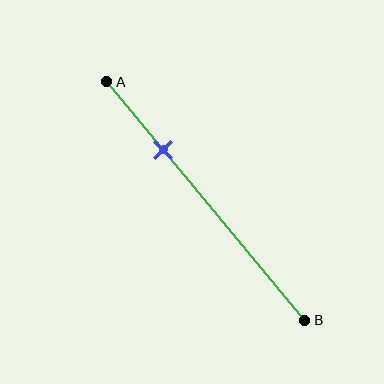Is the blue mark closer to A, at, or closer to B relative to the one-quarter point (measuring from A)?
The blue mark is closer to point B than the one-quarter point of segment AB.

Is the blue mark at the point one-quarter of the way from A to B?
No, the mark is at about 30% from A, not at the 25% one-quarter point.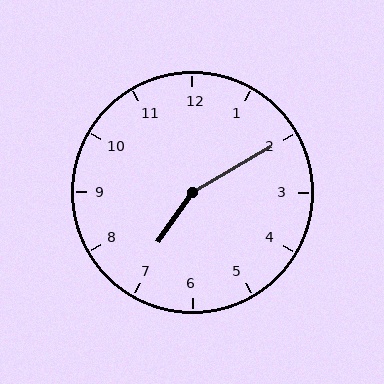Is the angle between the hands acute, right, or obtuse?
It is obtuse.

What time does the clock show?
7:10.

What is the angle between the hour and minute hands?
Approximately 155 degrees.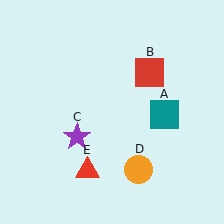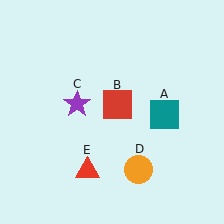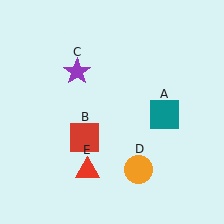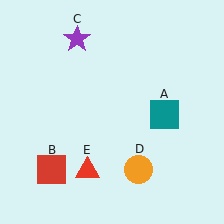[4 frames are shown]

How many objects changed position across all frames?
2 objects changed position: red square (object B), purple star (object C).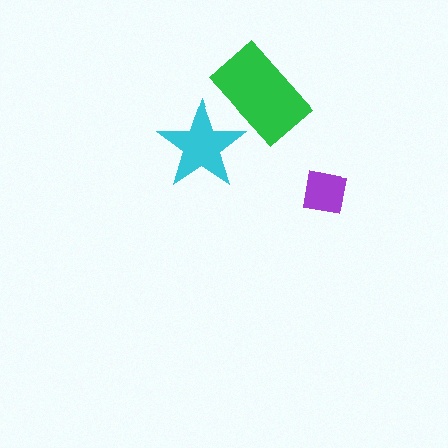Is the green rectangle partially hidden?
No, no other shape covers it.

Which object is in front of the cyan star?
The green rectangle is in front of the cyan star.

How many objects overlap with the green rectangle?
1 object overlaps with the green rectangle.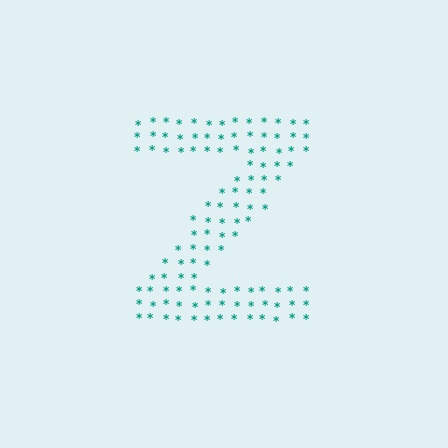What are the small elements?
The small elements are asterisks.